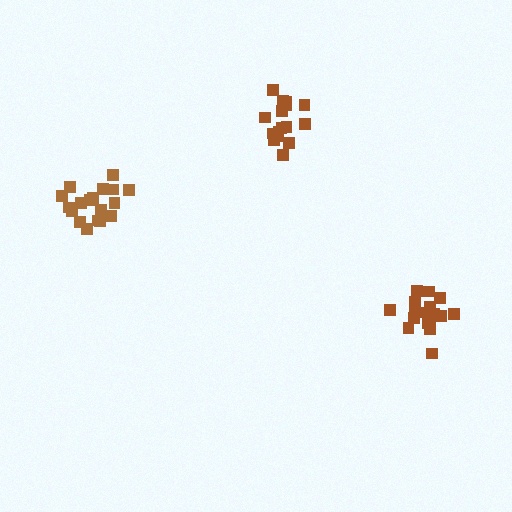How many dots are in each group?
Group 1: 18 dots, Group 2: 16 dots, Group 3: 17 dots (51 total).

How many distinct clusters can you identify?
There are 3 distinct clusters.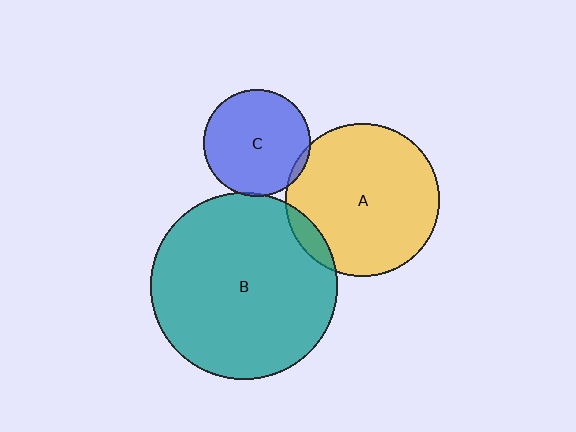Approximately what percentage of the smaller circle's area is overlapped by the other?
Approximately 5%.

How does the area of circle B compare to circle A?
Approximately 1.5 times.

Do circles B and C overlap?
Yes.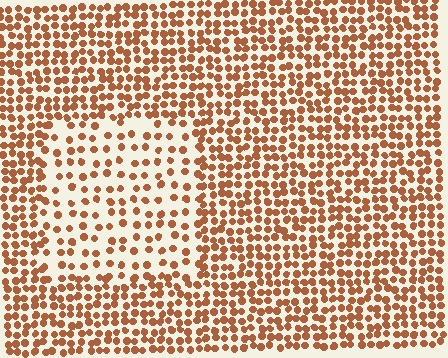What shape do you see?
I see a rectangle.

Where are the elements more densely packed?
The elements are more densely packed outside the rectangle boundary.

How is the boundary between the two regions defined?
The boundary is defined by a change in element density (approximately 2.0x ratio). All elements are the same color, size, and shape.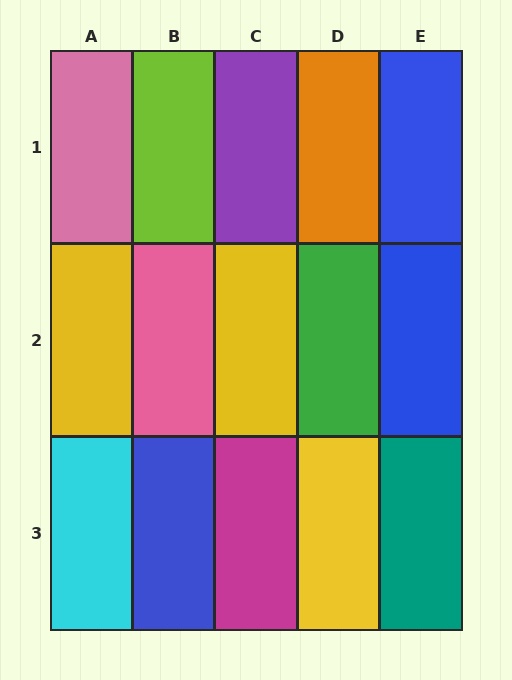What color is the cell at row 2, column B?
Pink.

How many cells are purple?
1 cell is purple.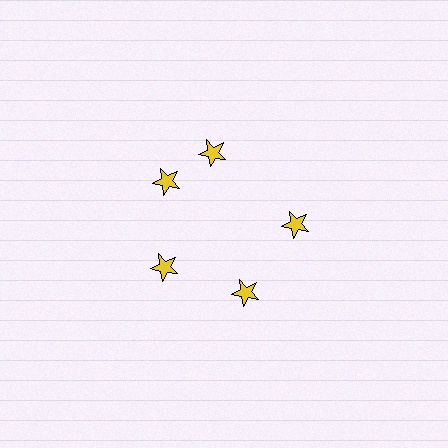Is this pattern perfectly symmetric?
No. The 5 yellow stars are arranged in a ring, but one element near the 1 o'clock position is rotated out of alignment along the ring, breaking the 5-fold rotational symmetry.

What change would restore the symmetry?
The symmetry would be restored by rotating it back into even spacing with its neighbors so that all 5 stars sit at equal angles and equal distance from the center.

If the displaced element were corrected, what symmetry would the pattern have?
It would have 5-fold rotational symmetry — the pattern would map onto itself every 72 degrees.